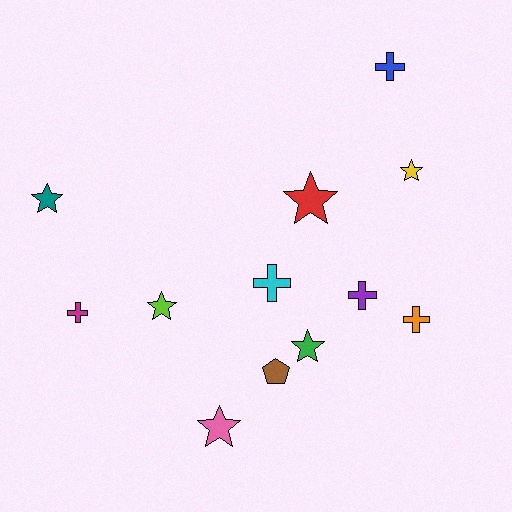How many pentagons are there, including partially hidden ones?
There is 1 pentagon.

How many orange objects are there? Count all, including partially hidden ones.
There is 1 orange object.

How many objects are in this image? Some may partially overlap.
There are 12 objects.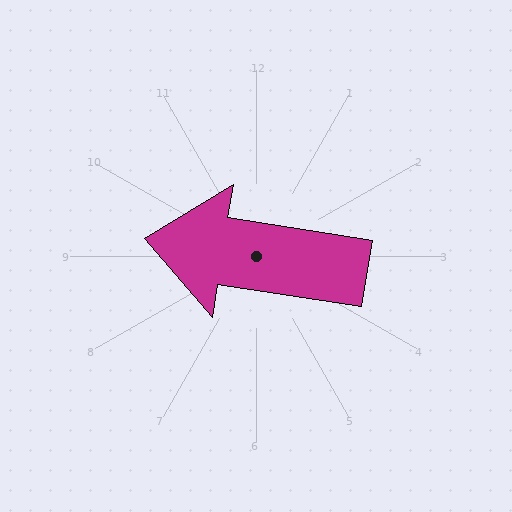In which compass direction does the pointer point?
West.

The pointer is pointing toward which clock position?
Roughly 9 o'clock.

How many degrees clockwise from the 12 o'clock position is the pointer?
Approximately 279 degrees.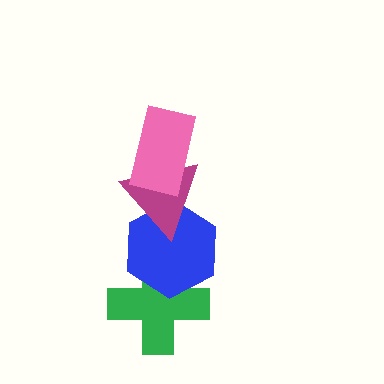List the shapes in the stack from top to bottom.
From top to bottom: the pink rectangle, the magenta triangle, the blue hexagon, the green cross.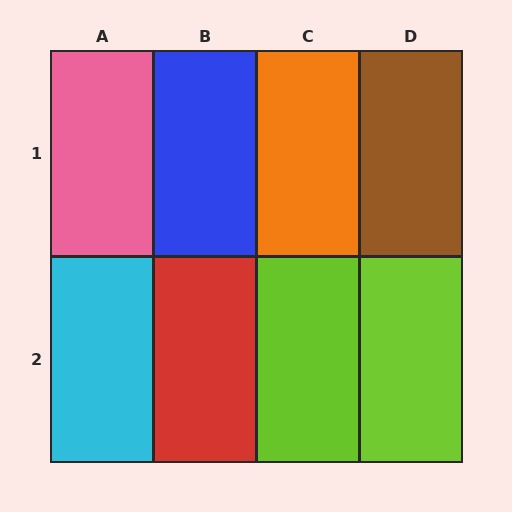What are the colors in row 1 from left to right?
Pink, blue, orange, brown.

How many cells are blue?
1 cell is blue.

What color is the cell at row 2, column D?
Lime.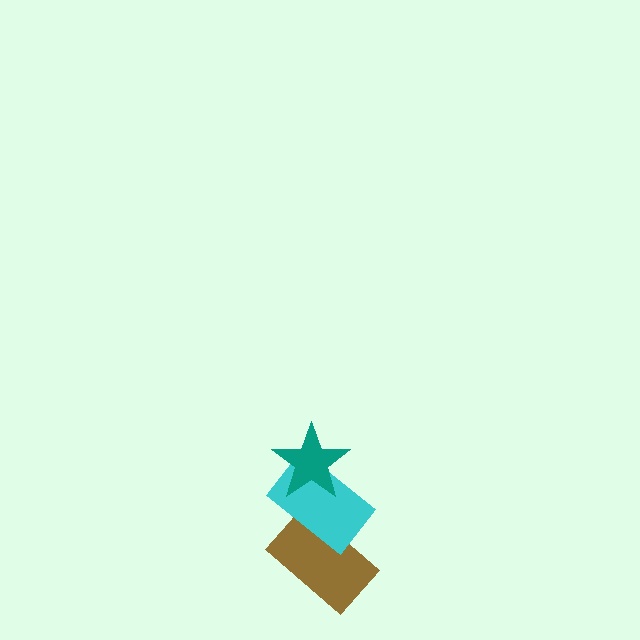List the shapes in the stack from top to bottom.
From top to bottom: the teal star, the cyan rectangle, the brown rectangle.